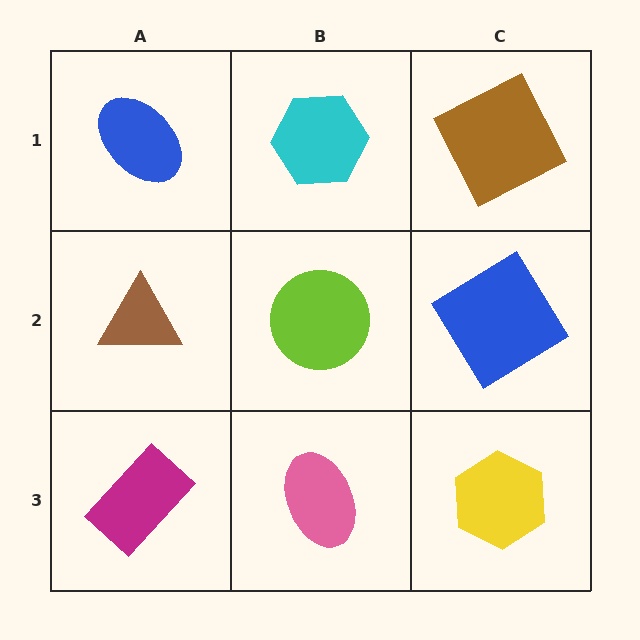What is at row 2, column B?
A lime circle.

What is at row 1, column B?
A cyan hexagon.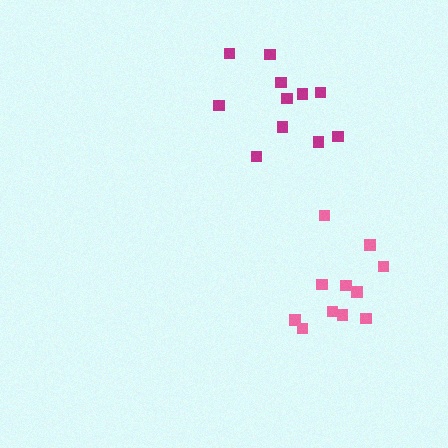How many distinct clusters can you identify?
There are 2 distinct clusters.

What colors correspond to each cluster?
The clusters are colored: pink, magenta.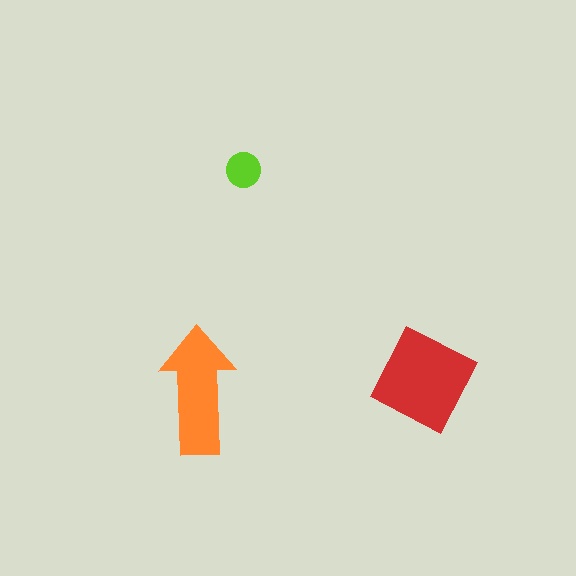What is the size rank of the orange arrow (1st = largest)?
2nd.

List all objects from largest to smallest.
The red square, the orange arrow, the lime circle.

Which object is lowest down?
The orange arrow is bottommost.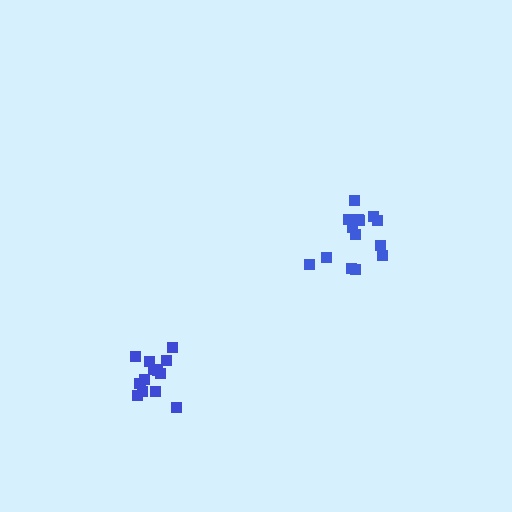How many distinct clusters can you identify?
There are 2 distinct clusters.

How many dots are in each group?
Group 1: 13 dots, Group 2: 14 dots (27 total).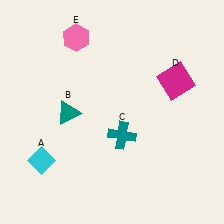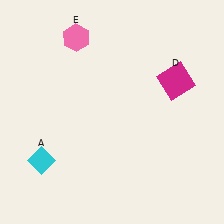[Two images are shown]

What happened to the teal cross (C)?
The teal cross (C) was removed in Image 2. It was in the bottom-right area of Image 1.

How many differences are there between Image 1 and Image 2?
There are 2 differences between the two images.